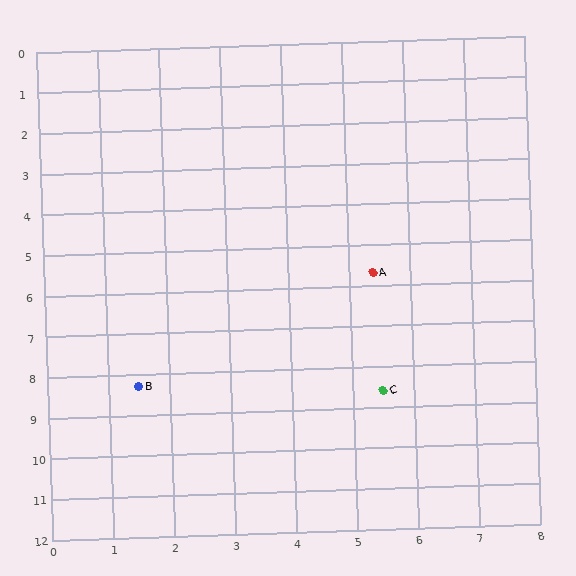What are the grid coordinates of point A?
Point A is at approximately (5.4, 5.7).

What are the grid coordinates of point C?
Point C is at approximately (5.5, 8.6).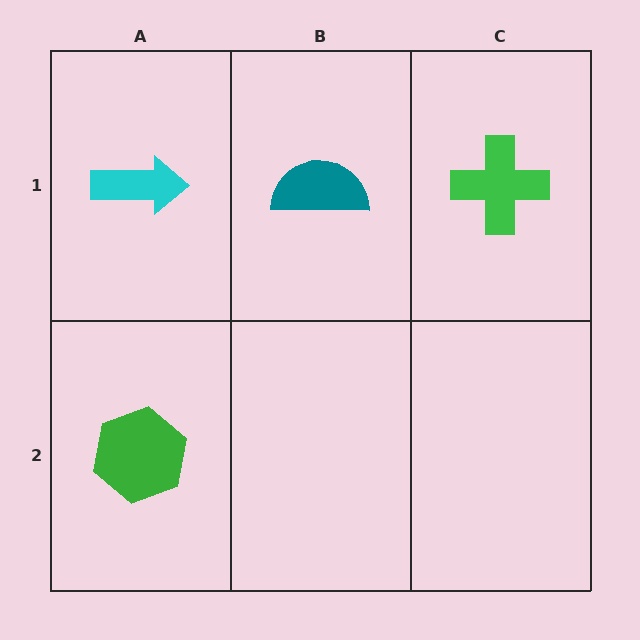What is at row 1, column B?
A teal semicircle.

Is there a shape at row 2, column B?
No, that cell is empty.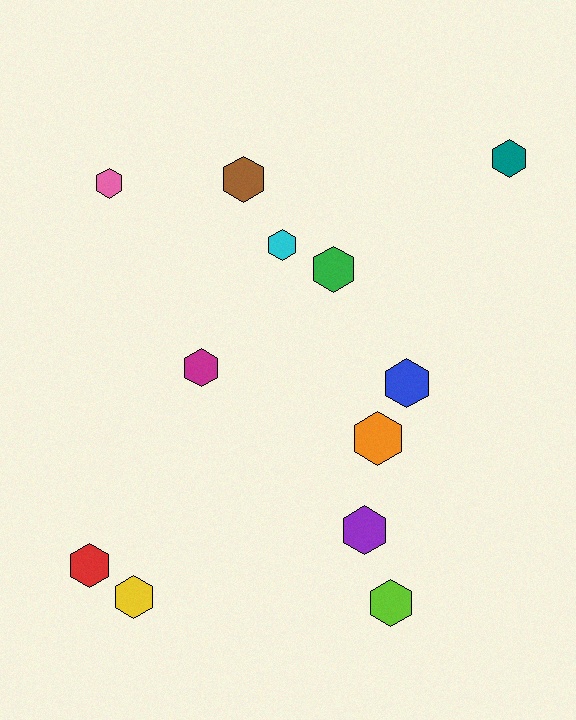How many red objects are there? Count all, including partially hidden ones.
There is 1 red object.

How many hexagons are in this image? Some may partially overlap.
There are 12 hexagons.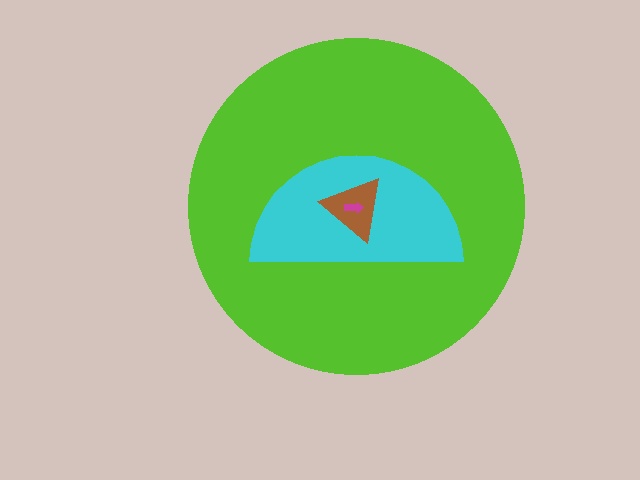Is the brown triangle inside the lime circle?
Yes.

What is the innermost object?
The magenta arrow.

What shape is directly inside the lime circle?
The cyan semicircle.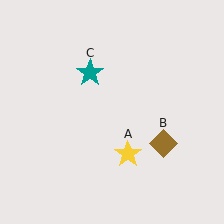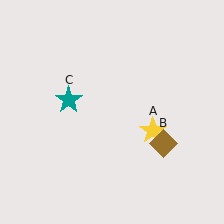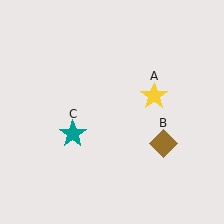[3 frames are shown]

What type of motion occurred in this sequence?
The yellow star (object A), teal star (object C) rotated counterclockwise around the center of the scene.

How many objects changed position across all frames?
2 objects changed position: yellow star (object A), teal star (object C).